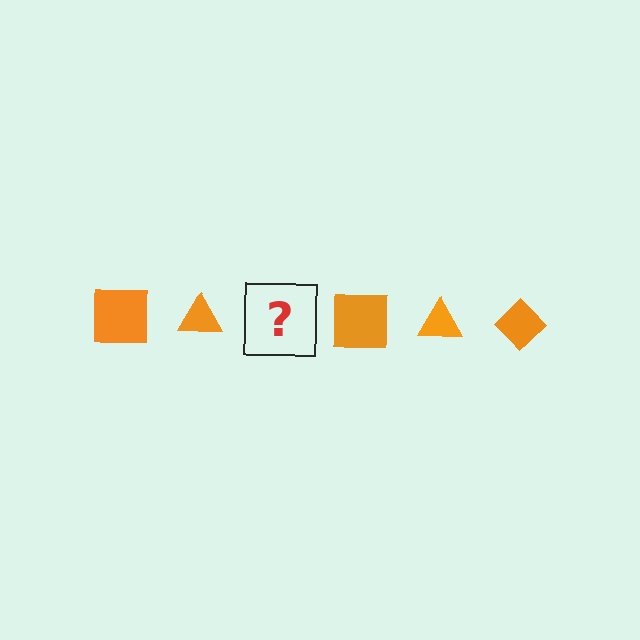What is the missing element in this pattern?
The missing element is an orange diamond.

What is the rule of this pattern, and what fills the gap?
The rule is that the pattern cycles through square, triangle, diamond shapes in orange. The gap should be filled with an orange diamond.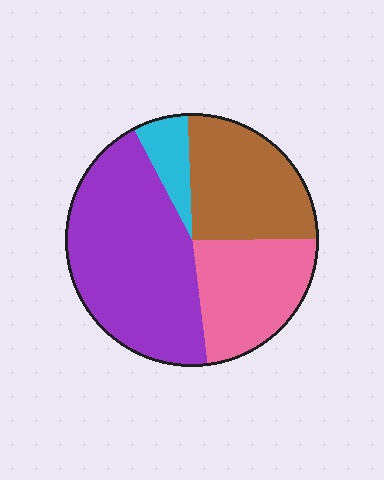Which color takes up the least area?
Cyan, at roughly 5%.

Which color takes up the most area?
Purple, at roughly 45%.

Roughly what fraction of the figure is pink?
Pink covers about 25% of the figure.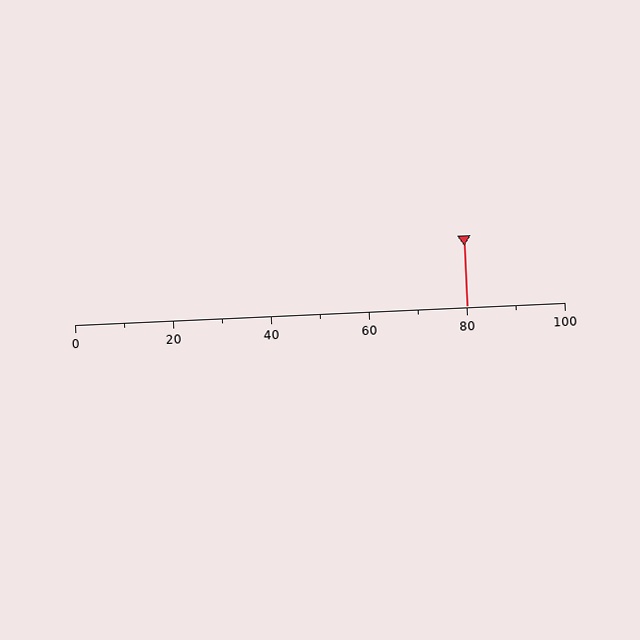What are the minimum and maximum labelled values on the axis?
The axis runs from 0 to 100.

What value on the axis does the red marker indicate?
The marker indicates approximately 80.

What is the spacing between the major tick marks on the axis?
The major ticks are spaced 20 apart.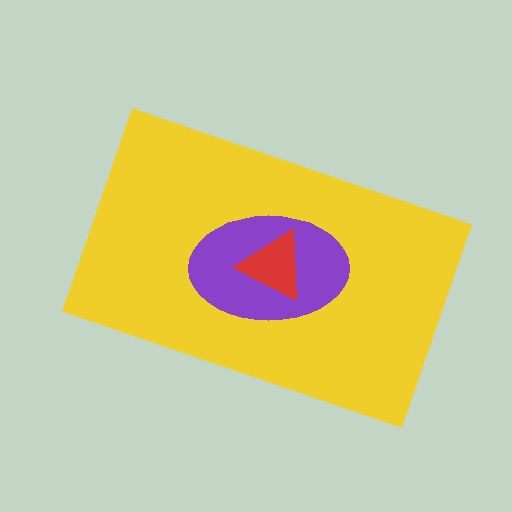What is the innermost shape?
The red triangle.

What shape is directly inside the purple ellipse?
The red triangle.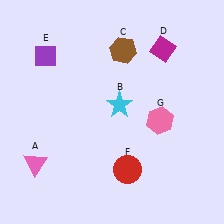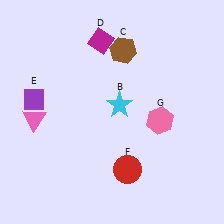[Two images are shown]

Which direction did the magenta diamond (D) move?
The magenta diamond (D) moved left.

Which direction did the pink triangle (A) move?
The pink triangle (A) moved up.